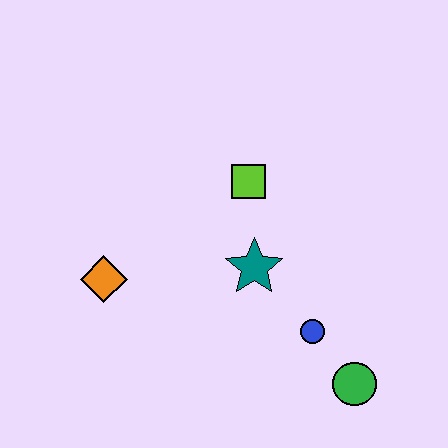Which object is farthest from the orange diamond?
The green circle is farthest from the orange diamond.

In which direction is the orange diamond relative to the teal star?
The orange diamond is to the left of the teal star.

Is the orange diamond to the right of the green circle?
No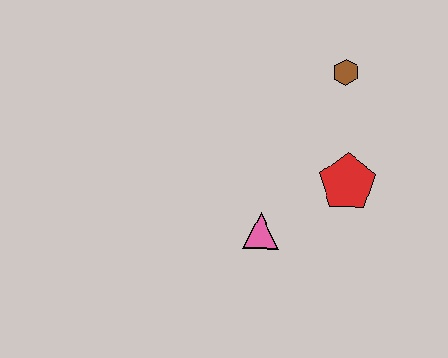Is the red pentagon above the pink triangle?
Yes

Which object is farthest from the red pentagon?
The brown hexagon is farthest from the red pentagon.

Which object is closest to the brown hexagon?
The red pentagon is closest to the brown hexagon.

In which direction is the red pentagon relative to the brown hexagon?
The red pentagon is below the brown hexagon.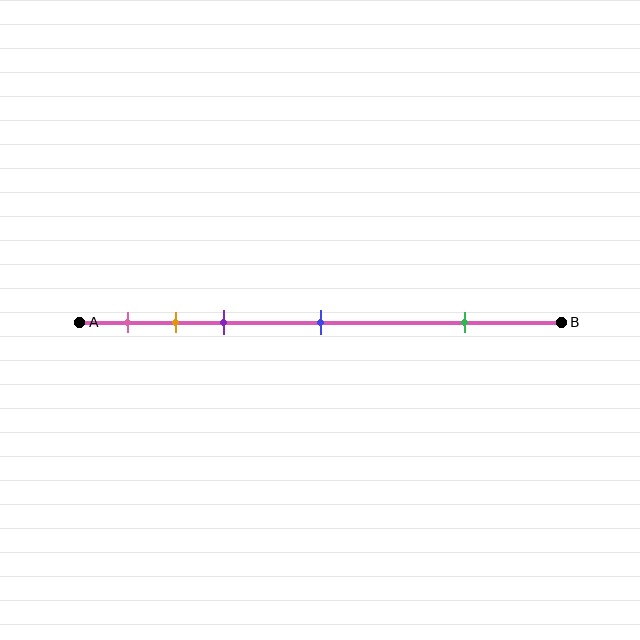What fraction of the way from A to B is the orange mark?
The orange mark is approximately 20% (0.2) of the way from A to B.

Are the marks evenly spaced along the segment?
No, the marks are not evenly spaced.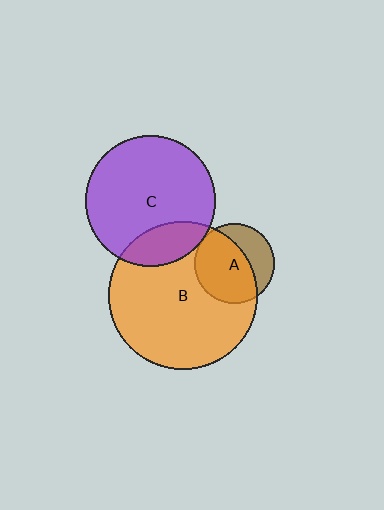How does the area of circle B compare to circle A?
Approximately 3.4 times.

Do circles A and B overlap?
Yes.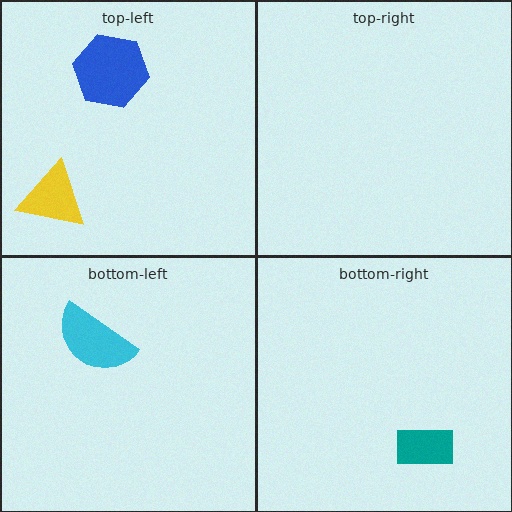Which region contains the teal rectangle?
The bottom-right region.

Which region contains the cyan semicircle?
The bottom-left region.